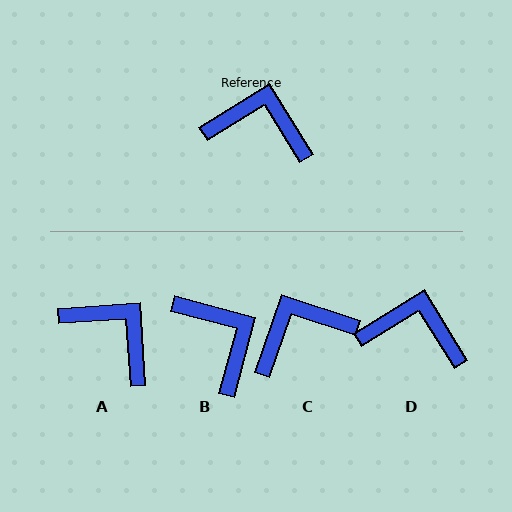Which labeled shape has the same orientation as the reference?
D.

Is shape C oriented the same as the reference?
No, it is off by about 40 degrees.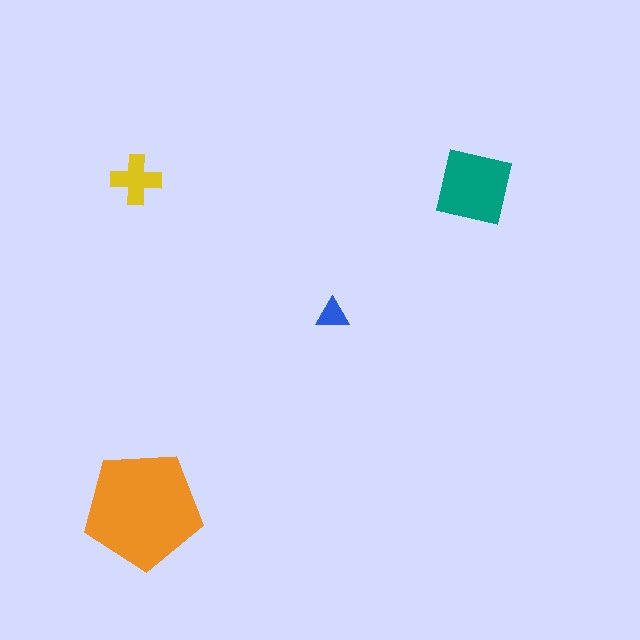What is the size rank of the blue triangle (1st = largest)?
4th.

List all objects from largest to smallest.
The orange pentagon, the teal square, the yellow cross, the blue triangle.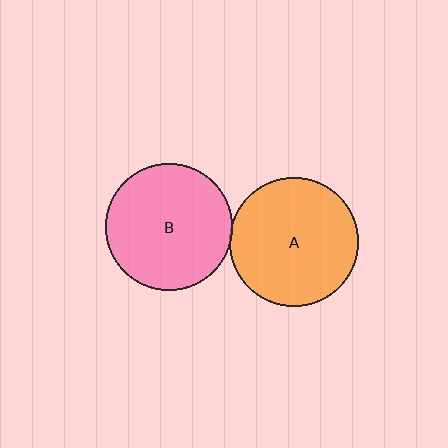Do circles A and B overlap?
Yes.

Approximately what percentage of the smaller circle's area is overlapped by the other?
Approximately 5%.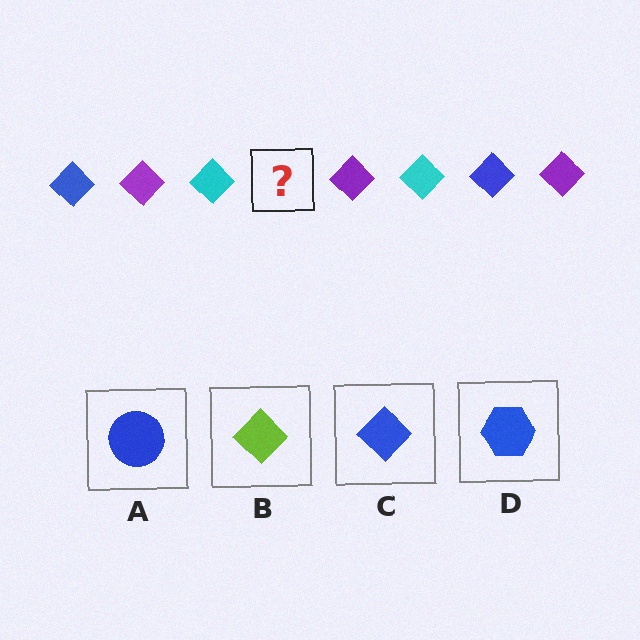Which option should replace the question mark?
Option C.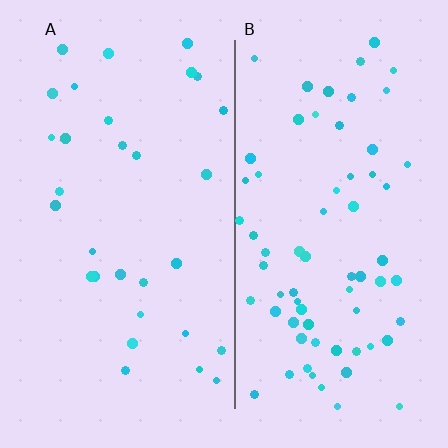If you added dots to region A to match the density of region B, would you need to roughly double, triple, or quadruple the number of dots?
Approximately double.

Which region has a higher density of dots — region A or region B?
B (the right).